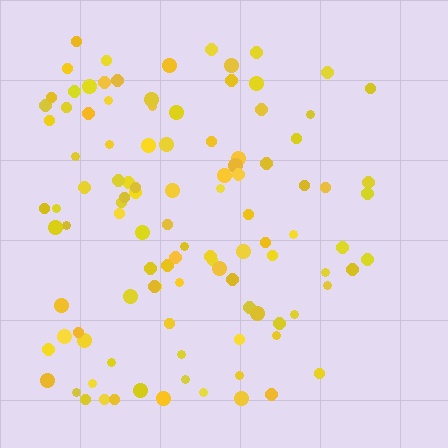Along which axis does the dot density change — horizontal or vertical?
Horizontal.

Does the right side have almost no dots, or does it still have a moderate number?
Still a moderate number, just noticeably fewer than the left.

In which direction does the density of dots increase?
From right to left, with the left side densest.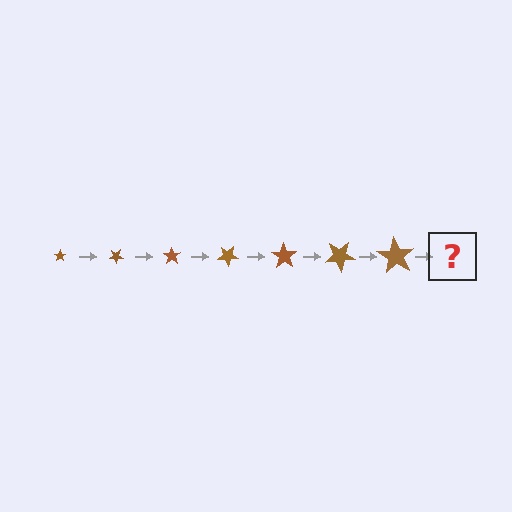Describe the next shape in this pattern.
It should be a star, larger than the previous one and rotated 245 degrees from the start.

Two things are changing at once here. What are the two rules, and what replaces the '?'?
The two rules are that the star grows larger each step and it rotates 35 degrees each step. The '?' should be a star, larger than the previous one and rotated 245 degrees from the start.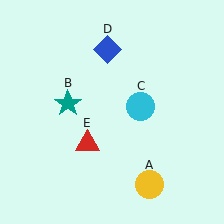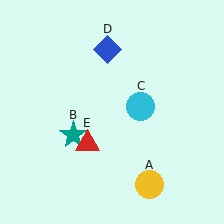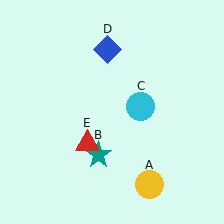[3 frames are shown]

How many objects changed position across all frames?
1 object changed position: teal star (object B).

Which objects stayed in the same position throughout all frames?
Yellow circle (object A) and cyan circle (object C) and blue diamond (object D) and red triangle (object E) remained stationary.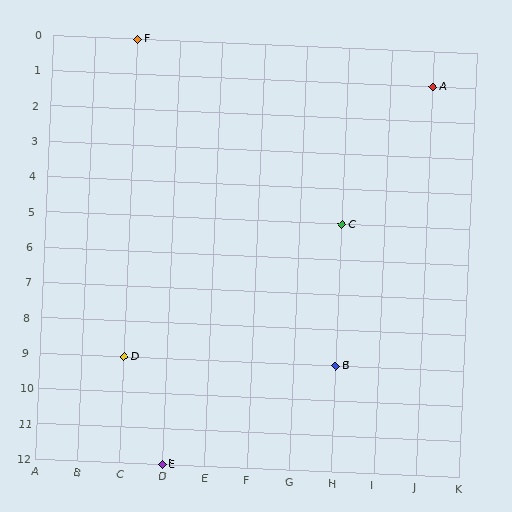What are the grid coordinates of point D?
Point D is at grid coordinates (C, 9).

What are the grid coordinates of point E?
Point E is at grid coordinates (D, 12).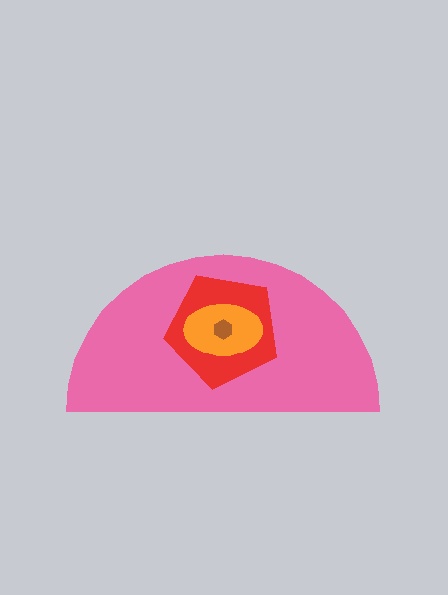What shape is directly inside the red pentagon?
The orange ellipse.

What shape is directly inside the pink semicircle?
The red pentagon.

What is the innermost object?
The brown hexagon.